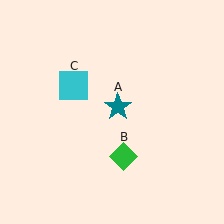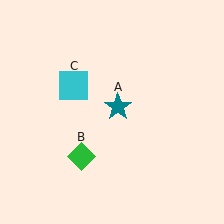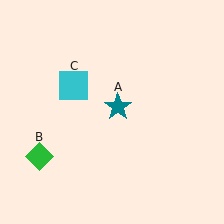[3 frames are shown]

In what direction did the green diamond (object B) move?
The green diamond (object B) moved left.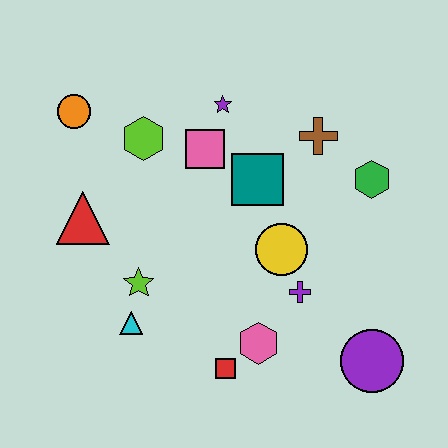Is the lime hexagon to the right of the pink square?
No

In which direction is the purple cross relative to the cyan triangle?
The purple cross is to the right of the cyan triangle.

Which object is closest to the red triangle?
The lime star is closest to the red triangle.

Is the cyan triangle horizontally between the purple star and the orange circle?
Yes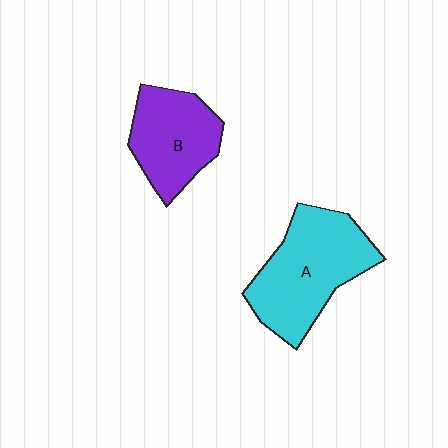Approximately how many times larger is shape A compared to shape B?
Approximately 1.4 times.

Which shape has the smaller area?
Shape B (purple).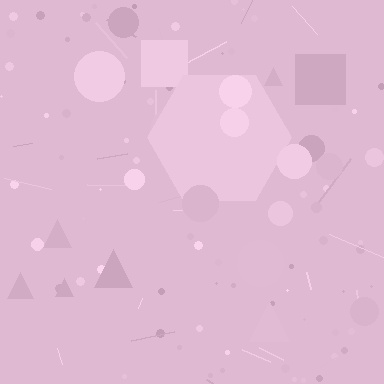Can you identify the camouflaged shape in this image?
The camouflaged shape is a hexagon.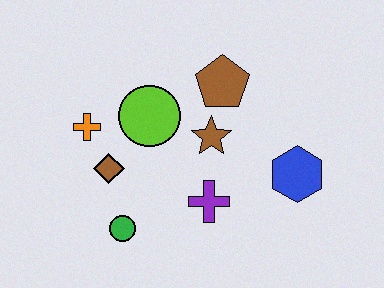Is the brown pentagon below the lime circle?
No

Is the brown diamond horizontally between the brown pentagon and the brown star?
No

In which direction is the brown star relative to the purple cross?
The brown star is above the purple cross.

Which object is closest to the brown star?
The brown pentagon is closest to the brown star.